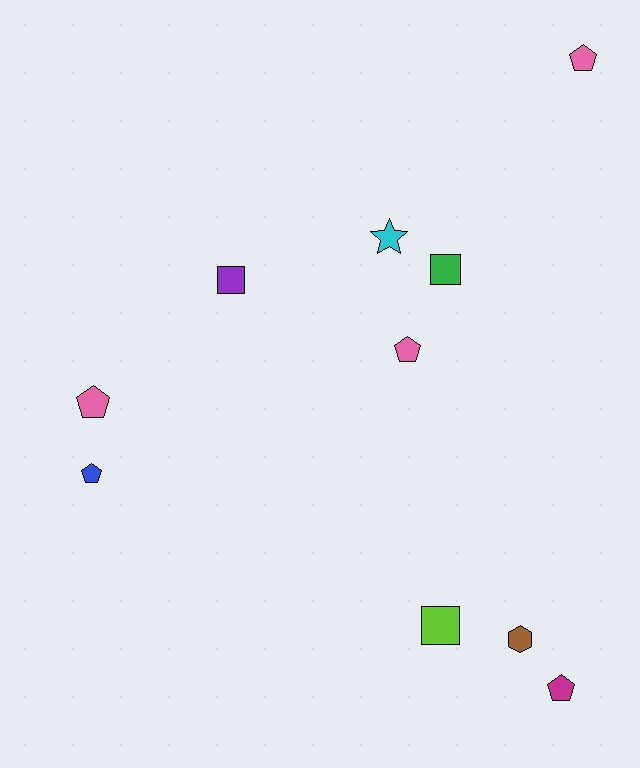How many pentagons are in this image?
There are 5 pentagons.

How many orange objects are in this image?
There are no orange objects.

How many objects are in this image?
There are 10 objects.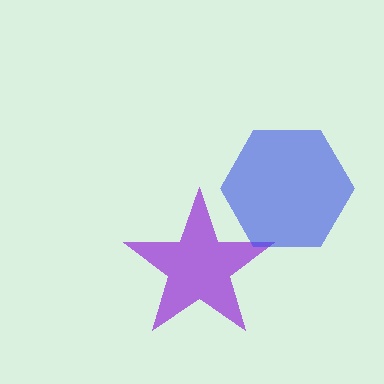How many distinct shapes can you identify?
There are 2 distinct shapes: a purple star, a blue hexagon.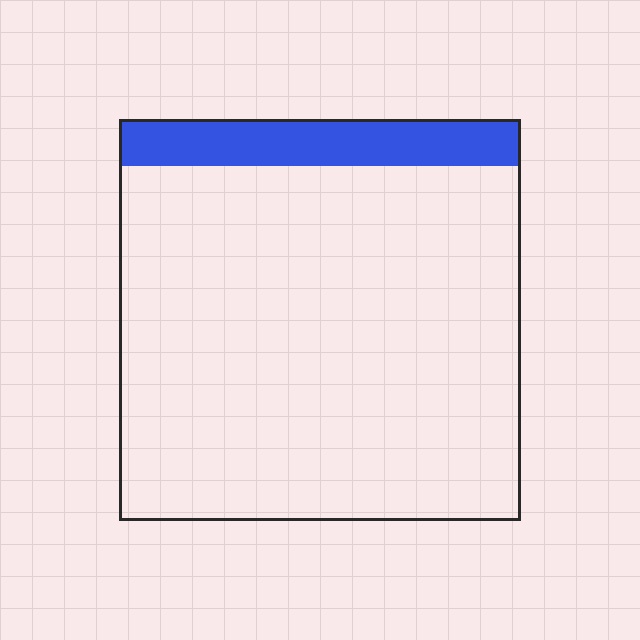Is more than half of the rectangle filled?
No.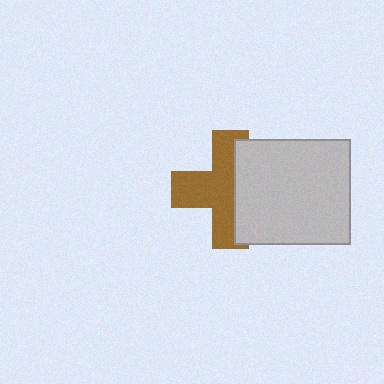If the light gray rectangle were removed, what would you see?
You would see the complete brown cross.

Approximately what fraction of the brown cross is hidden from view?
Roughly 42% of the brown cross is hidden behind the light gray rectangle.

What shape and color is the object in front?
The object in front is a light gray rectangle.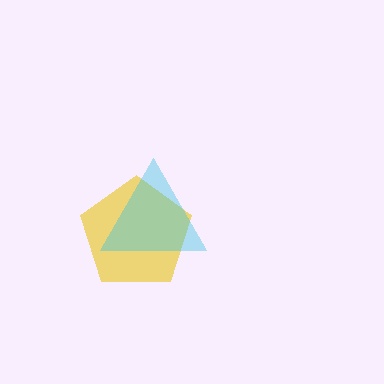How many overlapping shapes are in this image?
There are 2 overlapping shapes in the image.